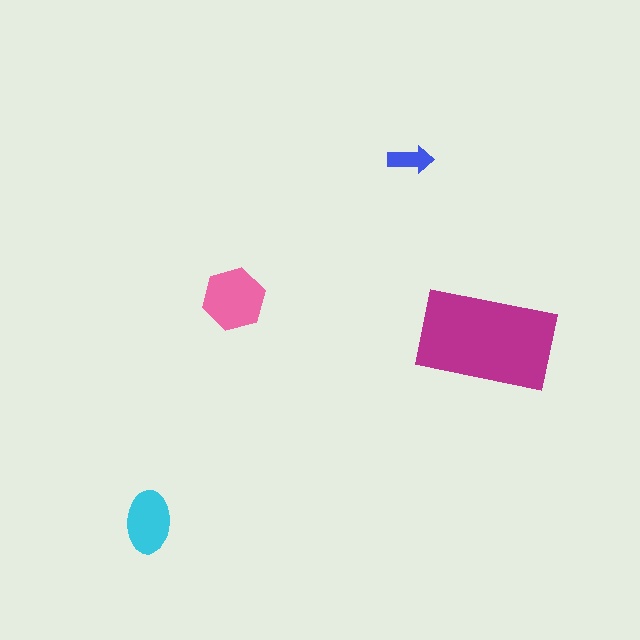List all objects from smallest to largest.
The blue arrow, the cyan ellipse, the pink hexagon, the magenta rectangle.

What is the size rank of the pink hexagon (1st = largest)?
2nd.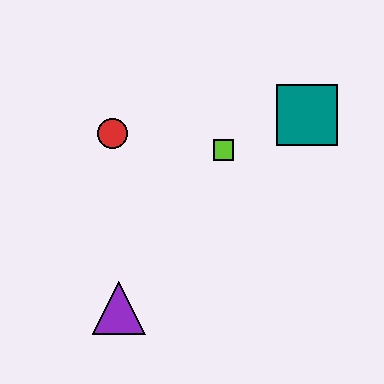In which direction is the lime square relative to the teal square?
The lime square is to the left of the teal square.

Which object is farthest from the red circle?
The teal square is farthest from the red circle.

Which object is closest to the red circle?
The lime square is closest to the red circle.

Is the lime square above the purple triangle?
Yes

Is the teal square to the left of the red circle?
No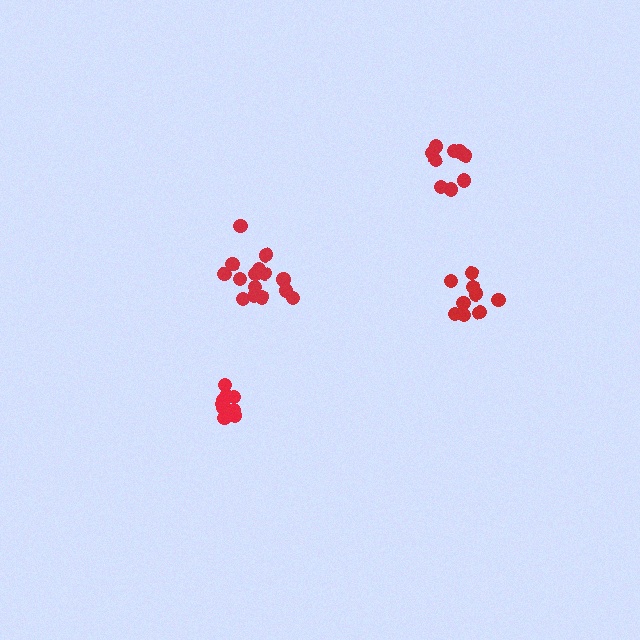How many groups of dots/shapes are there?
There are 4 groups.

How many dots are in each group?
Group 1: 9 dots, Group 2: 15 dots, Group 3: 9 dots, Group 4: 9 dots (42 total).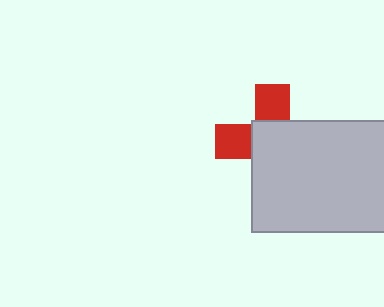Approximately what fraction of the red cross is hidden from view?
Roughly 63% of the red cross is hidden behind the light gray rectangle.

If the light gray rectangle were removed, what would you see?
You would see the complete red cross.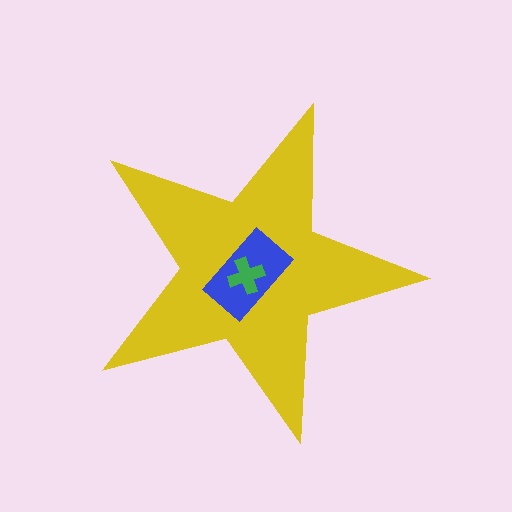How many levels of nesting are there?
3.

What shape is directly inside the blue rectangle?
The green cross.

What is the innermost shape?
The green cross.